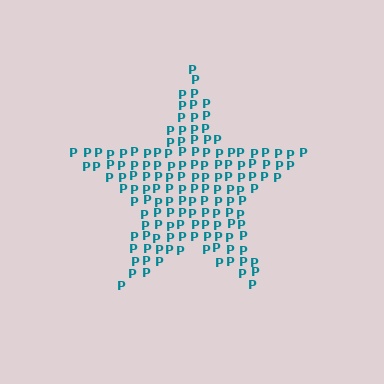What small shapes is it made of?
It is made of small letter P's.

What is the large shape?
The large shape is a star.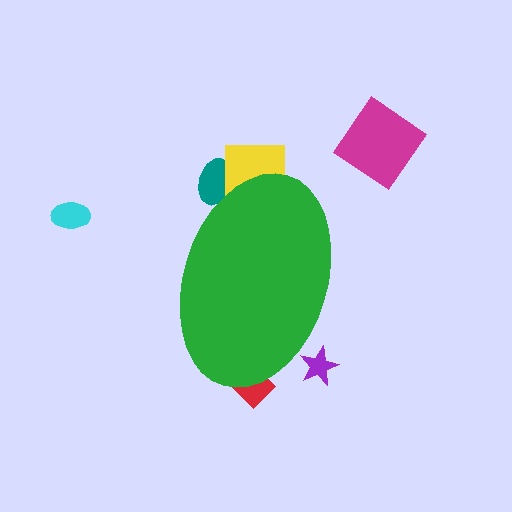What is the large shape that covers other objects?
A green ellipse.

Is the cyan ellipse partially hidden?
No, the cyan ellipse is fully visible.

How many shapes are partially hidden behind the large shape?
4 shapes are partially hidden.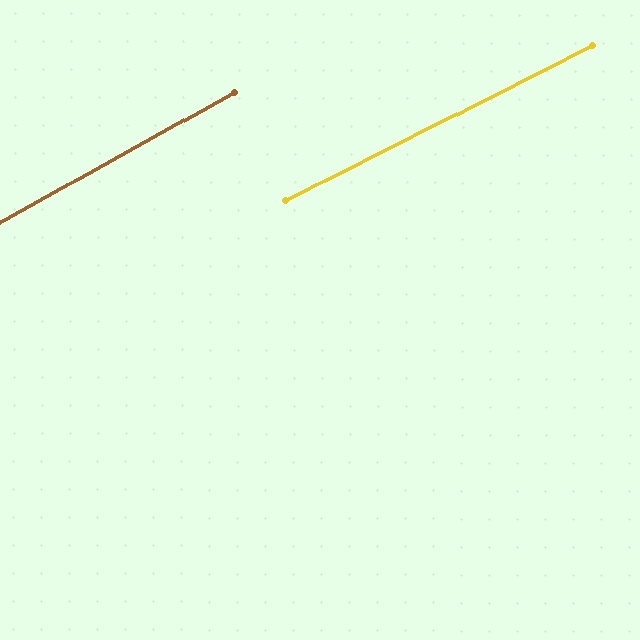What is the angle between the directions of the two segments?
Approximately 2 degrees.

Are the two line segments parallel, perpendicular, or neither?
Parallel — their directions differ by only 1.9°.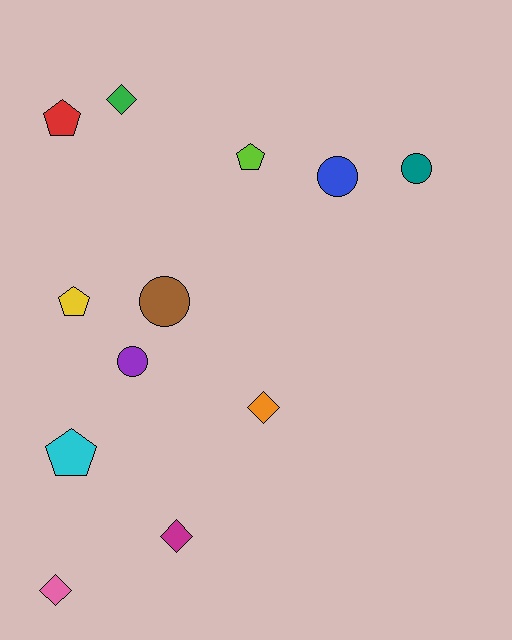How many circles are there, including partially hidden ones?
There are 4 circles.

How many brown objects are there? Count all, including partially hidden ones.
There is 1 brown object.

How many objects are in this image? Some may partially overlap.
There are 12 objects.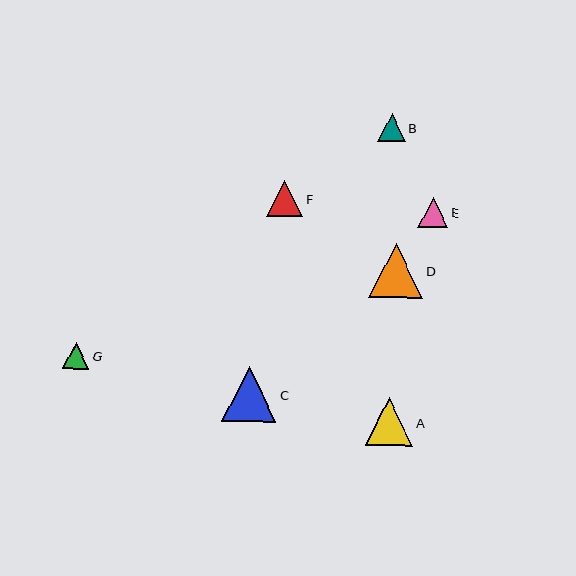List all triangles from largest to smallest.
From largest to smallest: C, D, A, F, E, B, G.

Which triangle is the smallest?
Triangle G is the smallest with a size of approximately 26 pixels.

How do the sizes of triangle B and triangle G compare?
Triangle B and triangle G are approximately the same size.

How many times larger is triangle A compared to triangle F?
Triangle A is approximately 1.3 times the size of triangle F.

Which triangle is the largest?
Triangle C is the largest with a size of approximately 55 pixels.